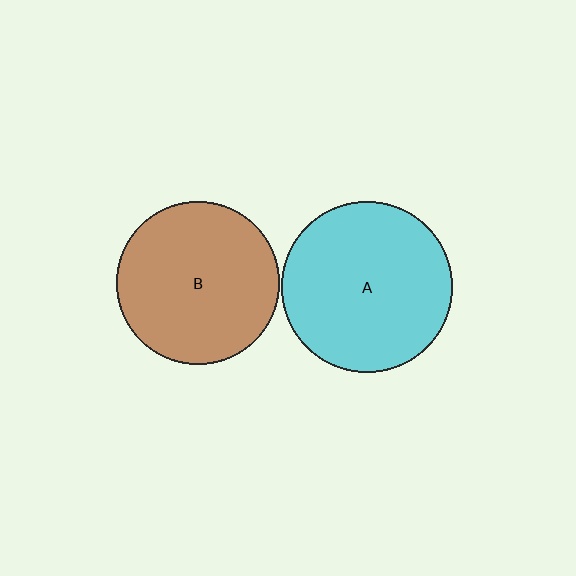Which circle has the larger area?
Circle A (cyan).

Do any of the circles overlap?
No, none of the circles overlap.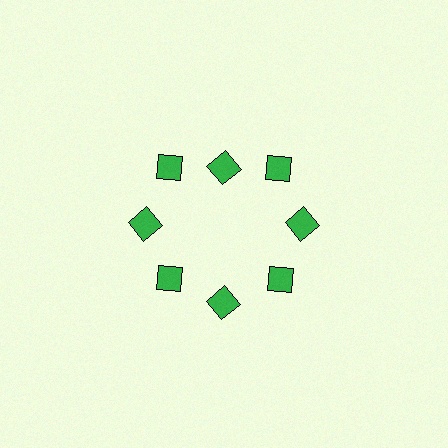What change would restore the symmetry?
The symmetry would be restored by moving it outward, back onto the ring so that all 8 diamonds sit at equal angles and equal distance from the center.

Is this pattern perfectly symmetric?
No. The 8 green diamonds are arranged in a ring, but one element near the 12 o'clock position is pulled inward toward the center, breaking the 8-fold rotational symmetry.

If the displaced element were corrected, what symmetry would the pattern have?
It would have 8-fold rotational symmetry — the pattern would map onto itself every 45 degrees.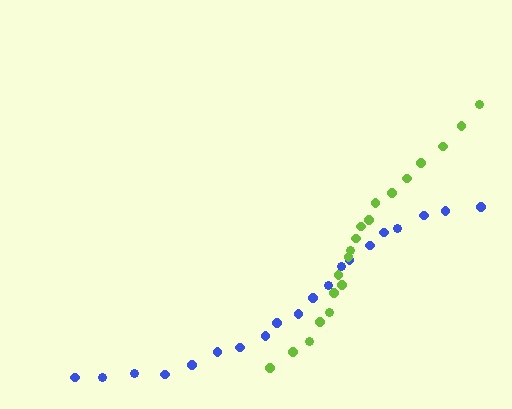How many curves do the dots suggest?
There are 2 distinct paths.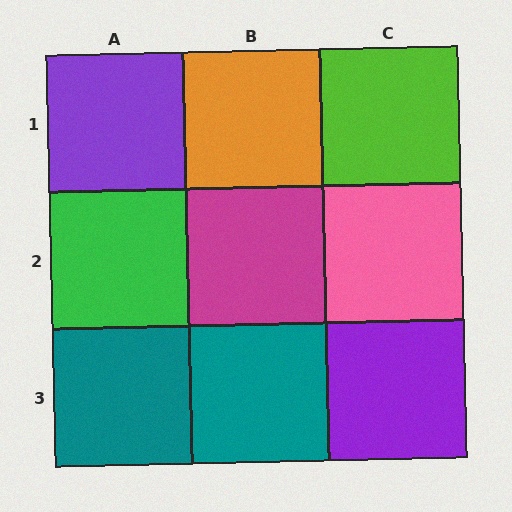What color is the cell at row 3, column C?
Purple.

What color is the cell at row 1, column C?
Lime.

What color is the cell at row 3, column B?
Teal.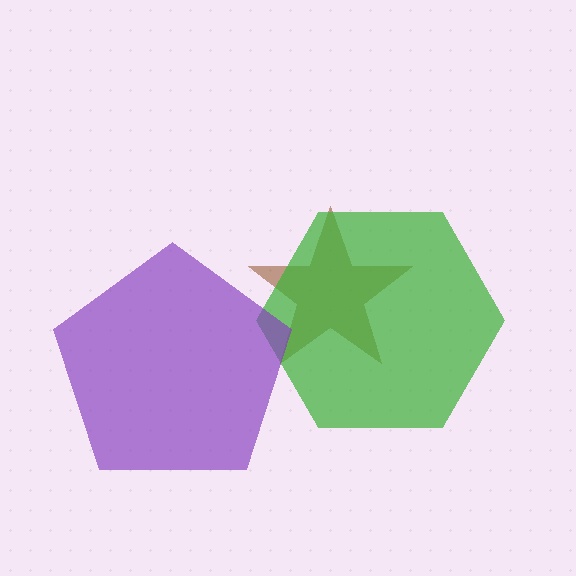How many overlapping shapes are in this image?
There are 3 overlapping shapes in the image.